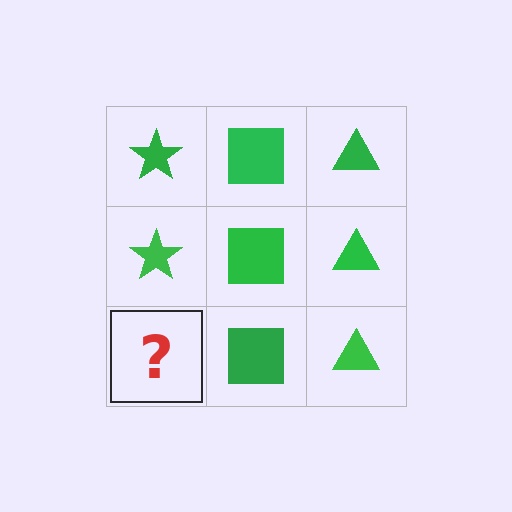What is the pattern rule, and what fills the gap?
The rule is that each column has a consistent shape. The gap should be filled with a green star.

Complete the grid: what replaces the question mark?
The question mark should be replaced with a green star.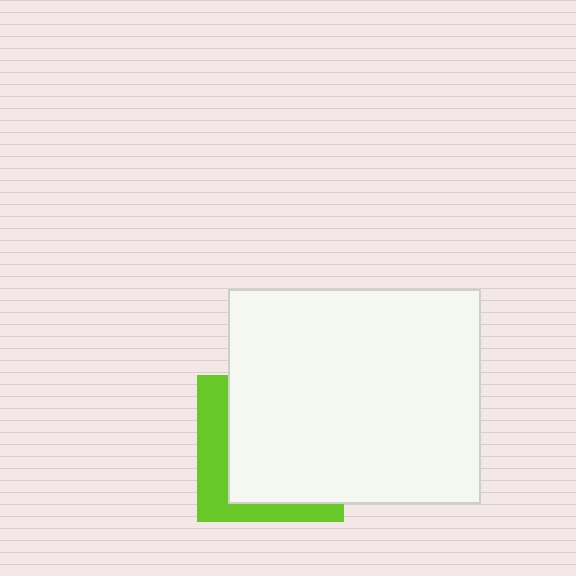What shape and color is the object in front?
The object in front is a white rectangle.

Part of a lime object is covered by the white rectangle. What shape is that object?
It is a square.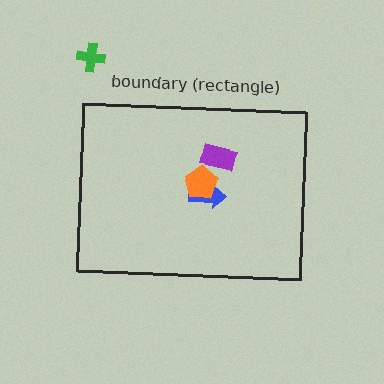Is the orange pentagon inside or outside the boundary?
Inside.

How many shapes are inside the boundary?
3 inside, 1 outside.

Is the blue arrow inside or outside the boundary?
Inside.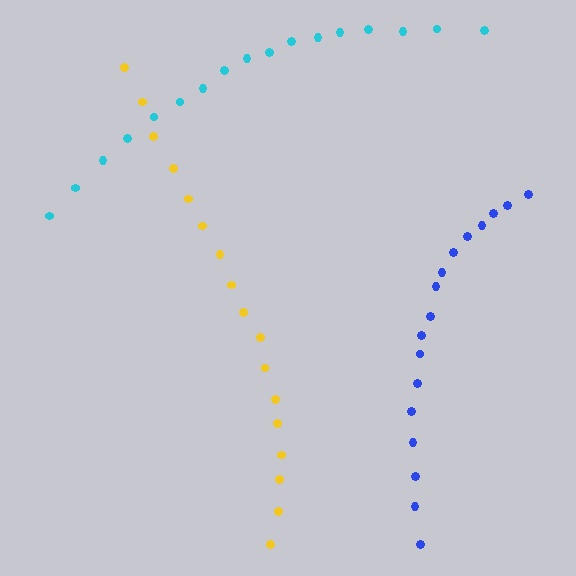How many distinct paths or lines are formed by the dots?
There are 3 distinct paths.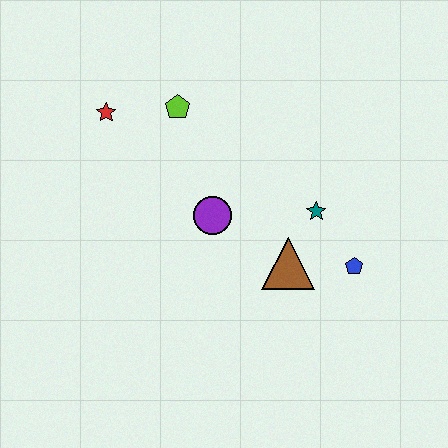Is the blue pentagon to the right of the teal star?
Yes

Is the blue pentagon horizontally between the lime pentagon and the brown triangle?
No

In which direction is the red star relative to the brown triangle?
The red star is to the left of the brown triangle.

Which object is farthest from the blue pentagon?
The red star is farthest from the blue pentagon.